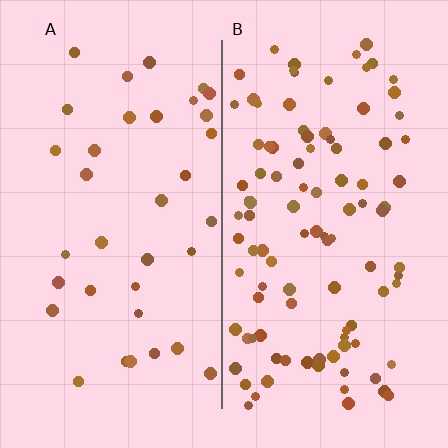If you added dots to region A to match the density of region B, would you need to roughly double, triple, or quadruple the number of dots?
Approximately triple.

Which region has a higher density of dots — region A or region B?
B (the right).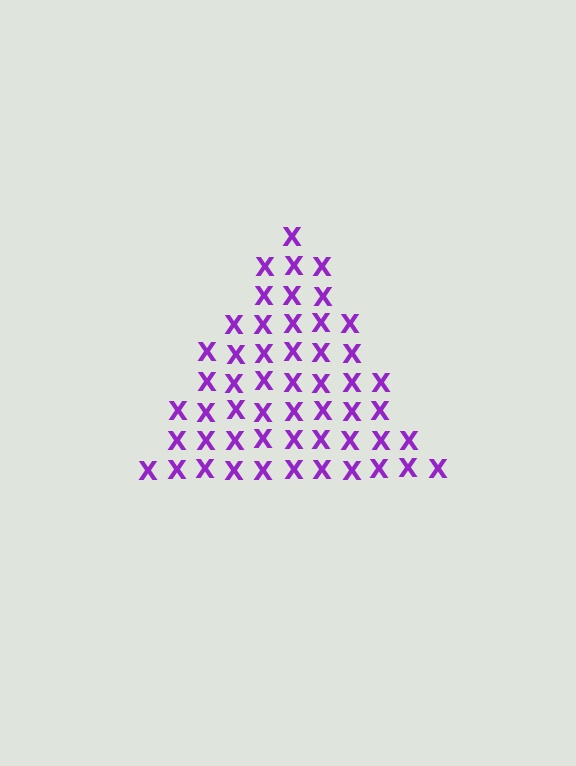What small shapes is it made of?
It is made of small letter X's.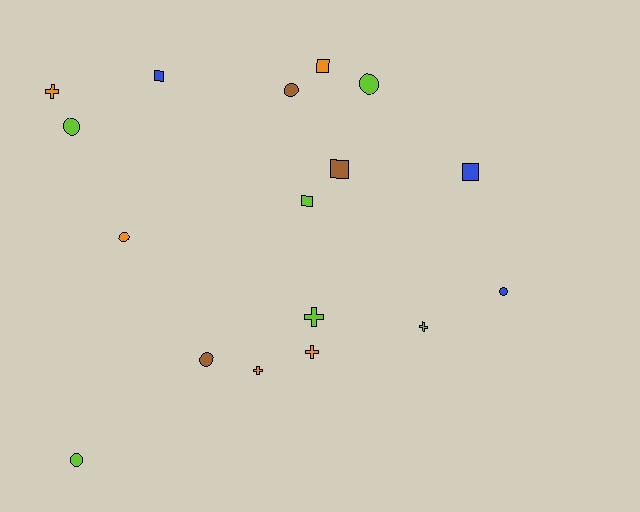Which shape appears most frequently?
Circle, with 7 objects.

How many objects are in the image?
There are 17 objects.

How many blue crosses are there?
There are no blue crosses.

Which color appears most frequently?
Lime, with 6 objects.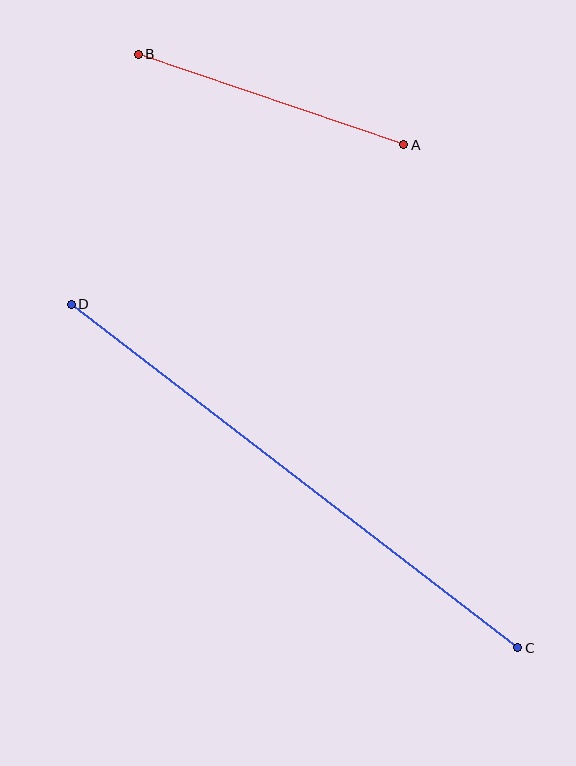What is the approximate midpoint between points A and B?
The midpoint is at approximately (271, 100) pixels.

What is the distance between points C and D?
The distance is approximately 564 pixels.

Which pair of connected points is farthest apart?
Points C and D are farthest apart.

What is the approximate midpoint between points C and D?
The midpoint is at approximately (295, 476) pixels.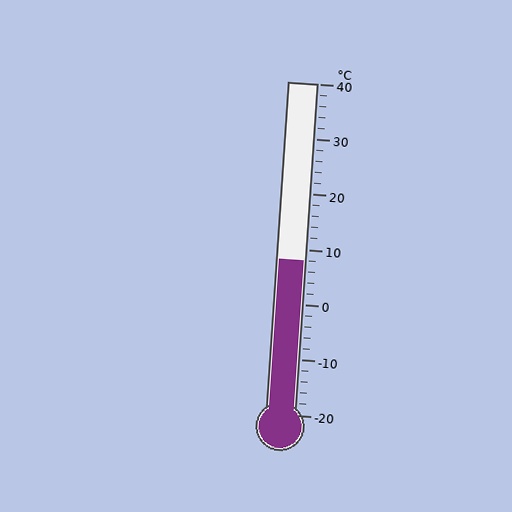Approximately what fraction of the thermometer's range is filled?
The thermometer is filled to approximately 45% of its range.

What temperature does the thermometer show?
The thermometer shows approximately 8°C.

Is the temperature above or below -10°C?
The temperature is above -10°C.